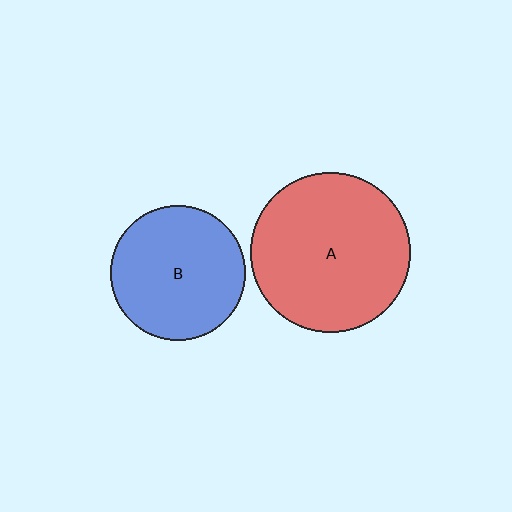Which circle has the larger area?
Circle A (red).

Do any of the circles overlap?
No, none of the circles overlap.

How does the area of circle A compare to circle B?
Approximately 1.4 times.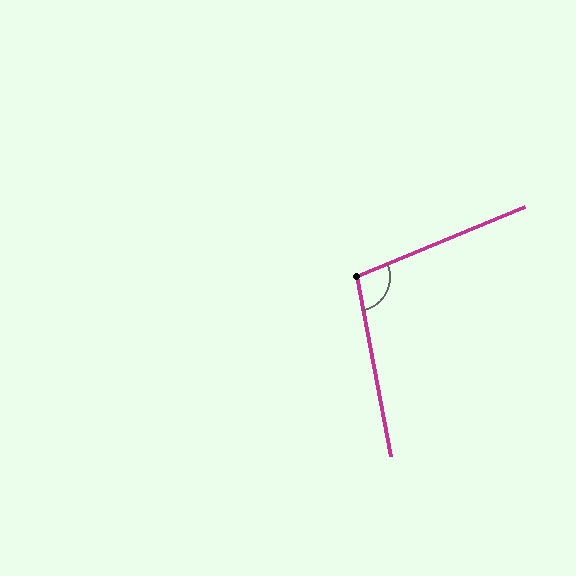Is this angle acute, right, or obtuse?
It is obtuse.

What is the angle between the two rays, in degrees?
Approximately 102 degrees.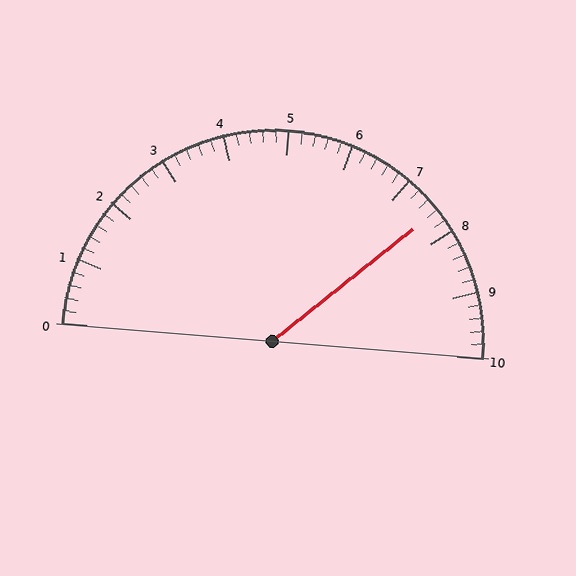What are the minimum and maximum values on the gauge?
The gauge ranges from 0 to 10.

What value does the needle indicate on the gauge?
The needle indicates approximately 7.6.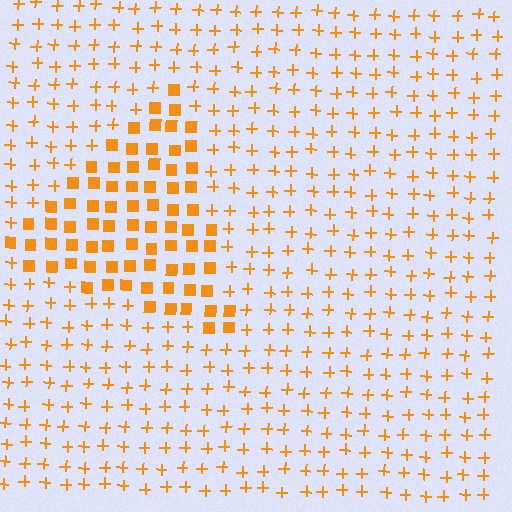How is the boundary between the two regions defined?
The boundary is defined by a change in element shape: squares inside vs. plus signs outside. All elements share the same color and spacing.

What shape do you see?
I see a triangle.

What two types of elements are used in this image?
The image uses squares inside the triangle region and plus signs outside it.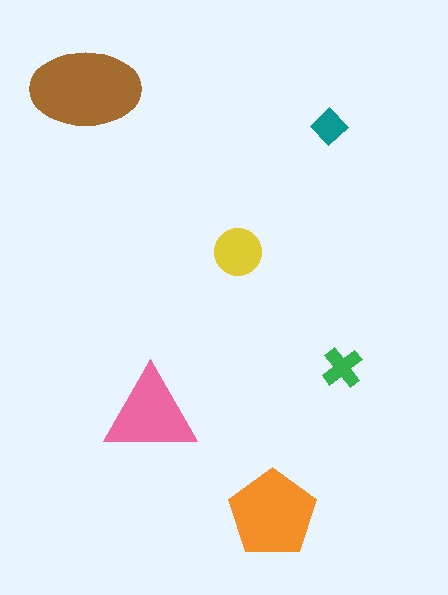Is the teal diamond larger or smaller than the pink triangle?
Smaller.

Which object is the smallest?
The teal diamond.